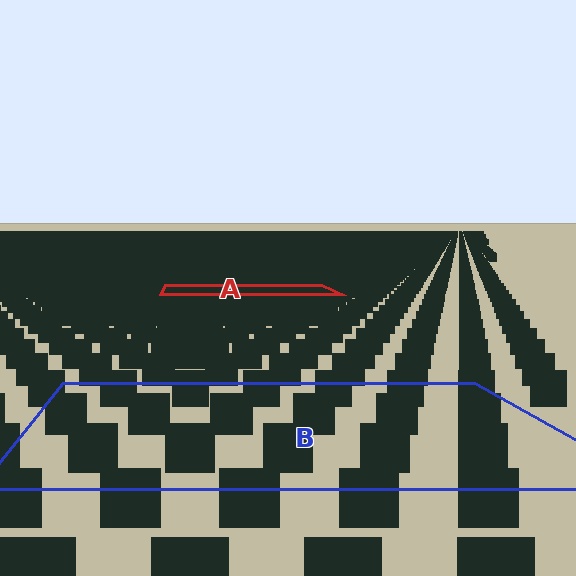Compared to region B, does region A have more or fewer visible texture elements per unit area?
Region A has more texture elements per unit area — they are packed more densely because it is farther away.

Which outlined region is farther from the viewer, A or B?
Region A is farther from the viewer — the texture elements inside it appear smaller and more densely packed.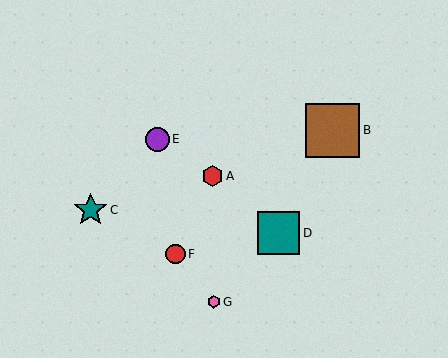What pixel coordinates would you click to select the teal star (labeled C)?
Click at (91, 210) to select the teal star C.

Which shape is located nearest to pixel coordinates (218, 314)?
The pink hexagon (labeled G) at (214, 302) is nearest to that location.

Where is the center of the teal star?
The center of the teal star is at (91, 210).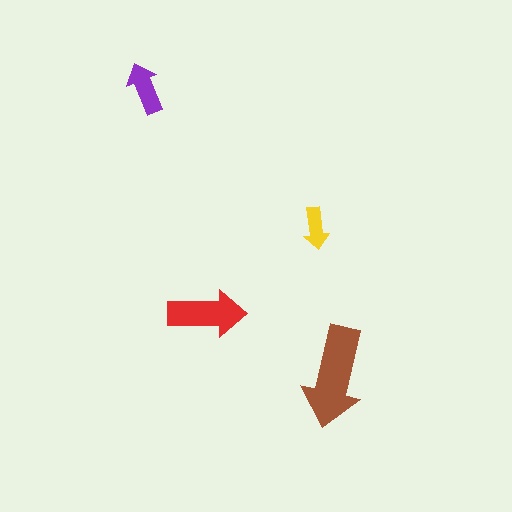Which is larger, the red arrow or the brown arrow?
The brown one.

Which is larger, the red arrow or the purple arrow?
The red one.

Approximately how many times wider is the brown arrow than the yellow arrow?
About 2.5 times wider.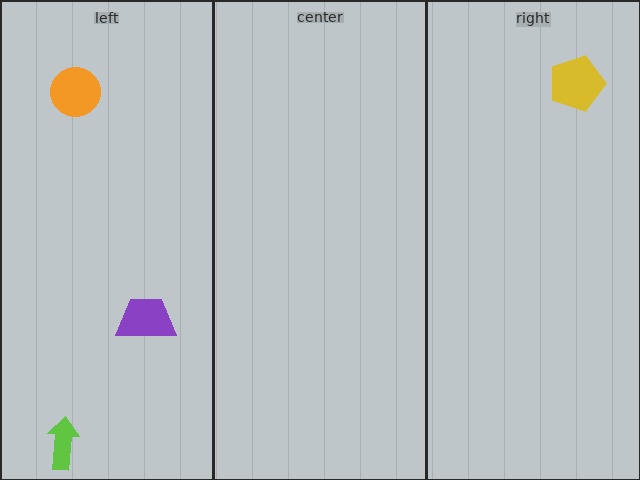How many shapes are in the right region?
1.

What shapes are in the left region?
The purple trapezoid, the lime arrow, the orange circle.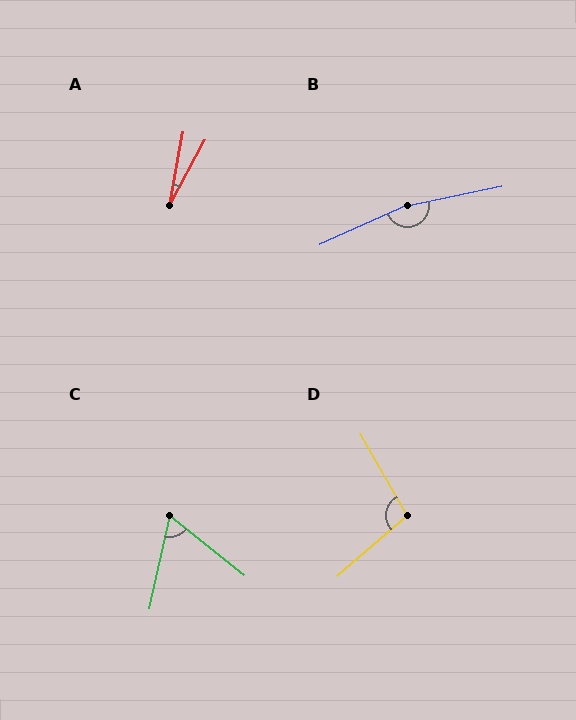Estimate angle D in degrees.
Approximately 102 degrees.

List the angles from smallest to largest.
A (18°), C (64°), D (102°), B (168°).